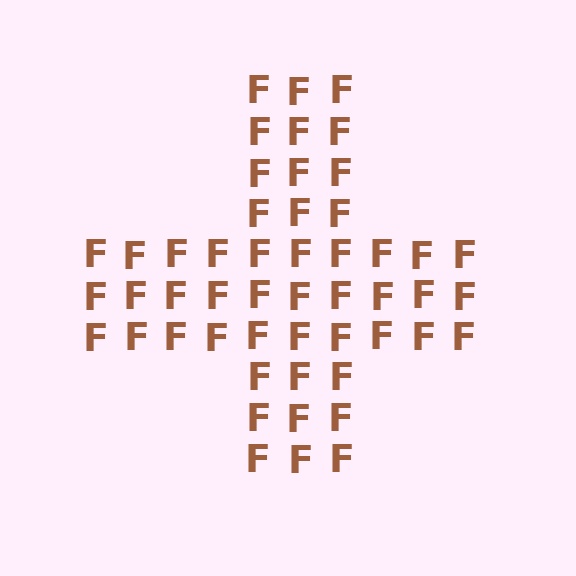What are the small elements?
The small elements are letter F's.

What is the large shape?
The large shape is a cross.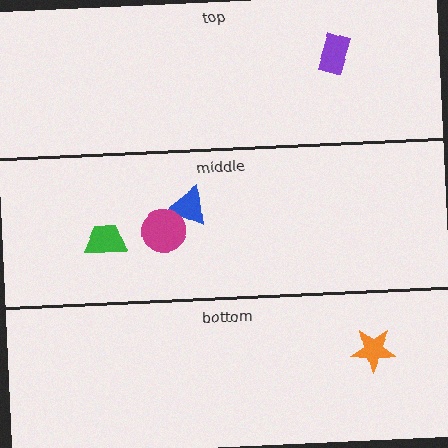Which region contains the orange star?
The bottom region.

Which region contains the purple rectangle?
The top region.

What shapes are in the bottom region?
The orange star.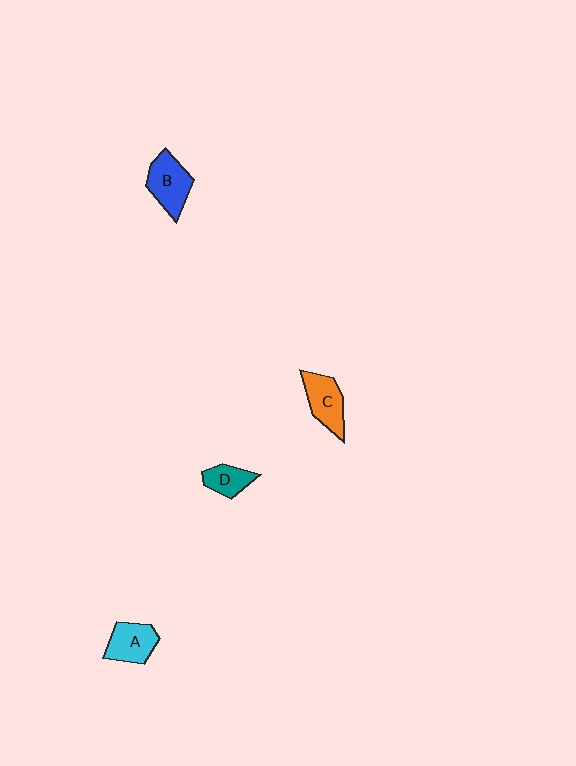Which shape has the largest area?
Shape B (blue).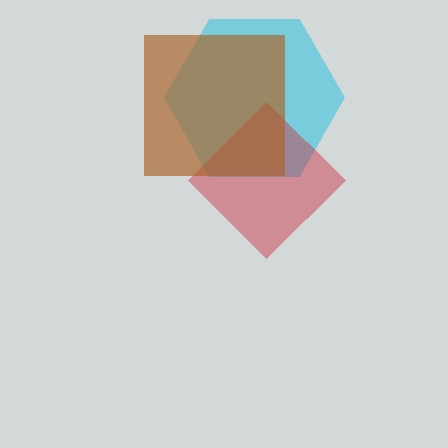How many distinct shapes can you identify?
There are 3 distinct shapes: a cyan hexagon, a red diamond, a brown square.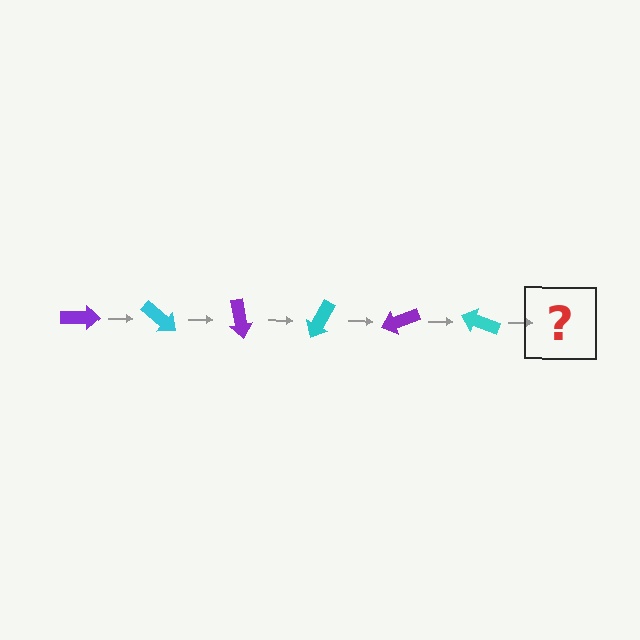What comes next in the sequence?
The next element should be a purple arrow, rotated 240 degrees from the start.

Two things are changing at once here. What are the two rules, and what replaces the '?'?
The two rules are that it rotates 40 degrees each step and the color cycles through purple and cyan. The '?' should be a purple arrow, rotated 240 degrees from the start.